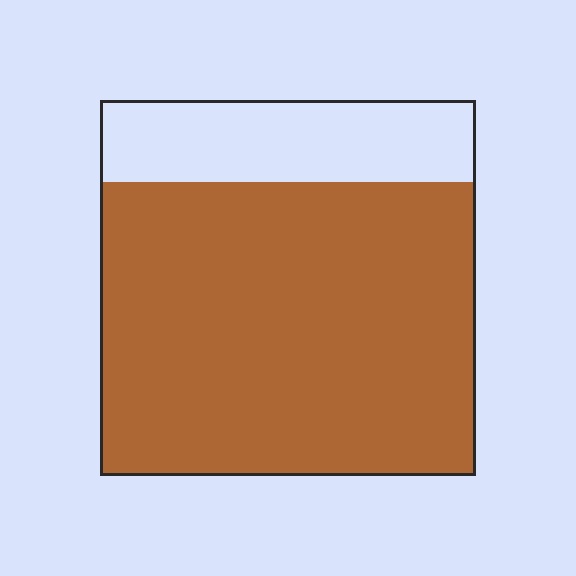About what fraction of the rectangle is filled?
About four fifths (4/5).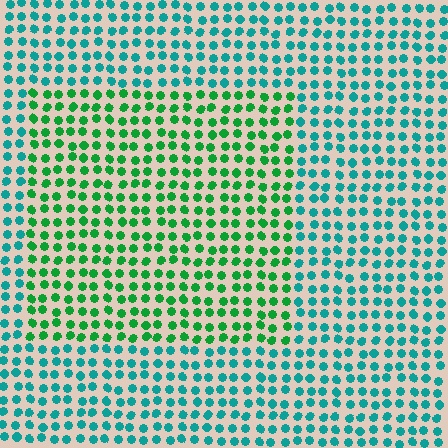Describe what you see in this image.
The image is filled with small teal elements in a uniform arrangement. A rectangle-shaped region is visible where the elements are tinted to a slightly different hue, forming a subtle color boundary.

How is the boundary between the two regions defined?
The boundary is defined purely by a slight shift in hue (about 42 degrees). Spacing, size, and orientation are identical on both sides.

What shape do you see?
I see a rectangle.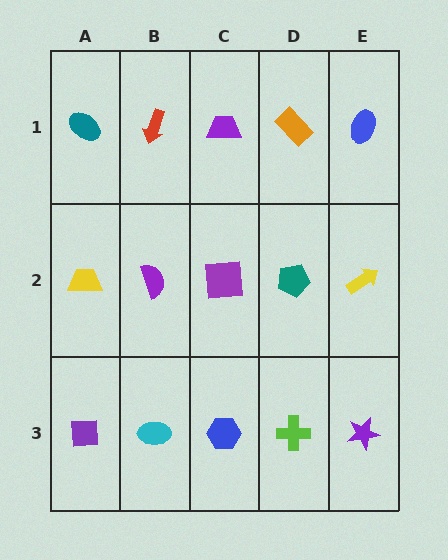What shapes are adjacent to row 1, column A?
A yellow trapezoid (row 2, column A), a red arrow (row 1, column B).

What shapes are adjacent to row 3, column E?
A yellow arrow (row 2, column E), a lime cross (row 3, column D).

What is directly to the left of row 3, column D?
A blue hexagon.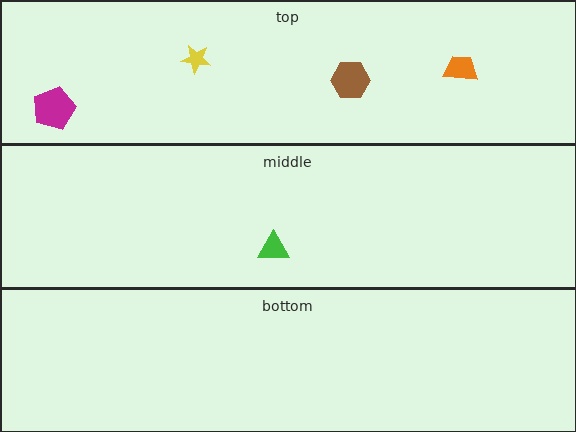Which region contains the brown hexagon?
The top region.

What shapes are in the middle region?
The green triangle.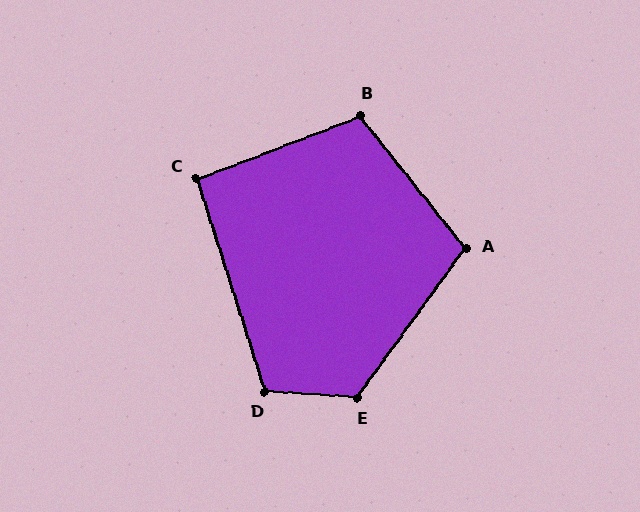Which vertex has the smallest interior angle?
C, at approximately 93 degrees.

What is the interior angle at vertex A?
Approximately 105 degrees (obtuse).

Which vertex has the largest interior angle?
E, at approximately 122 degrees.